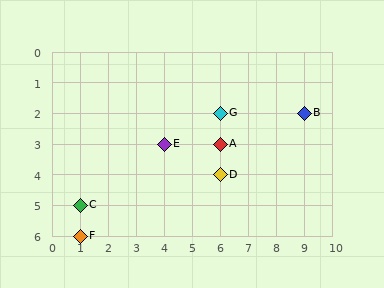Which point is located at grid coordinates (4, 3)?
Point E is at (4, 3).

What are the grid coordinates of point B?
Point B is at grid coordinates (9, 2).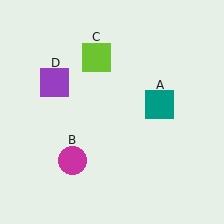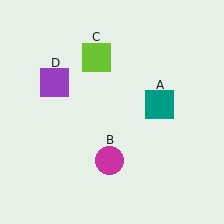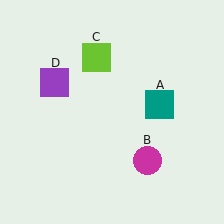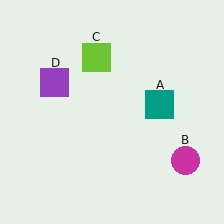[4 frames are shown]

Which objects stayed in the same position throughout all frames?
Teal square (object A) and lime square (object C) and purple square (object D) remained stationary.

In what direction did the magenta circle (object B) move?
The magenta circle (object B) moved right.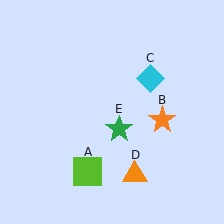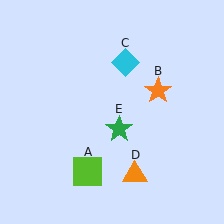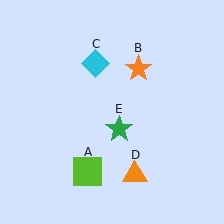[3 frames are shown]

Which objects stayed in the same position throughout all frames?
Lime square (object A) and orange triangle (object D) and green star (object E) remained stationary.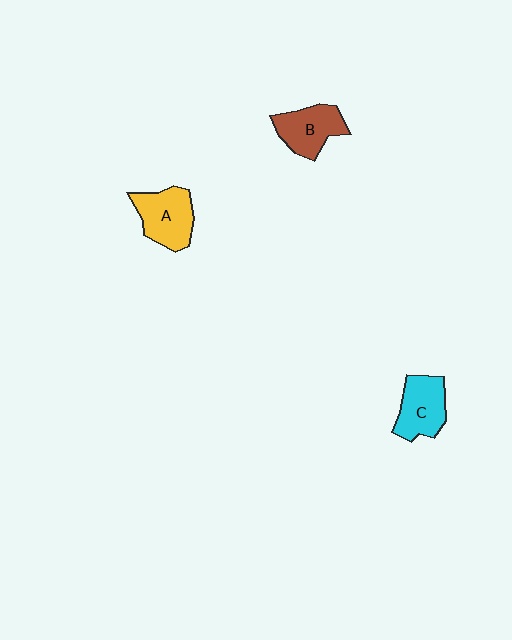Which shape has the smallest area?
Shape B (brown).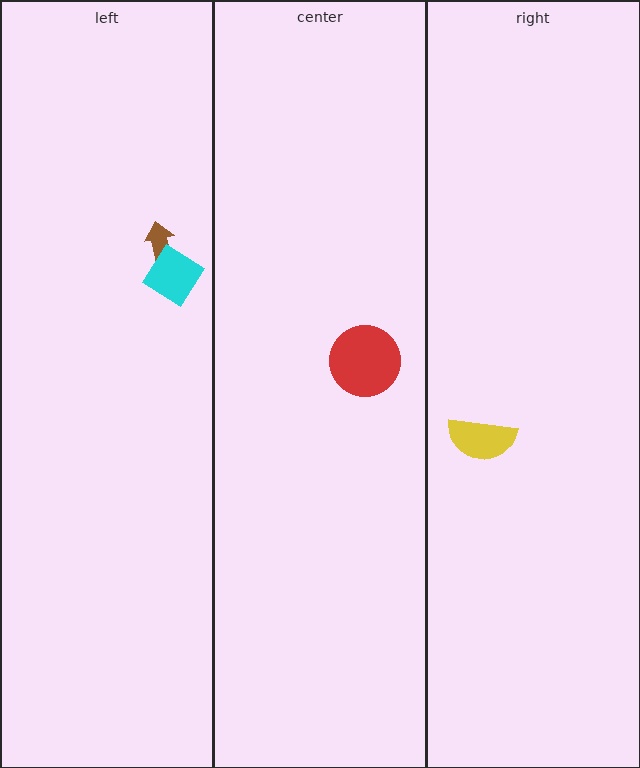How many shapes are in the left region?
2.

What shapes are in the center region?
The red circle.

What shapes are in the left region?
The brown arrow, the cyan diamond.